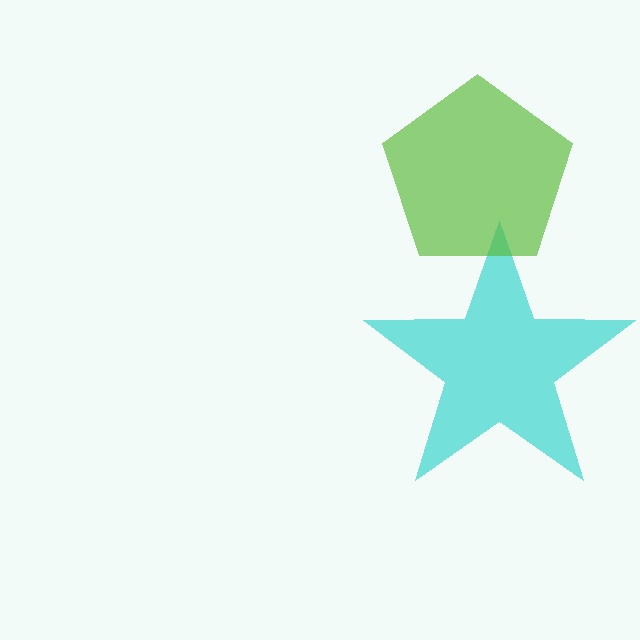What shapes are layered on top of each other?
The layered shapes are: a cyan star, a lime pentagon.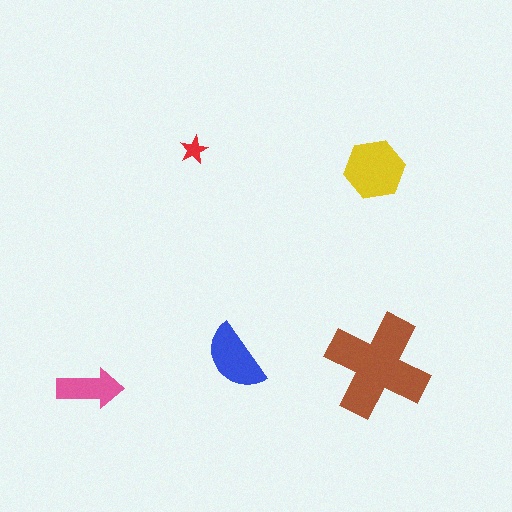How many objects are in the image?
There are 5 objects in the image.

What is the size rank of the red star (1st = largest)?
5th.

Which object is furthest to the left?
The pink arrow is leftmost.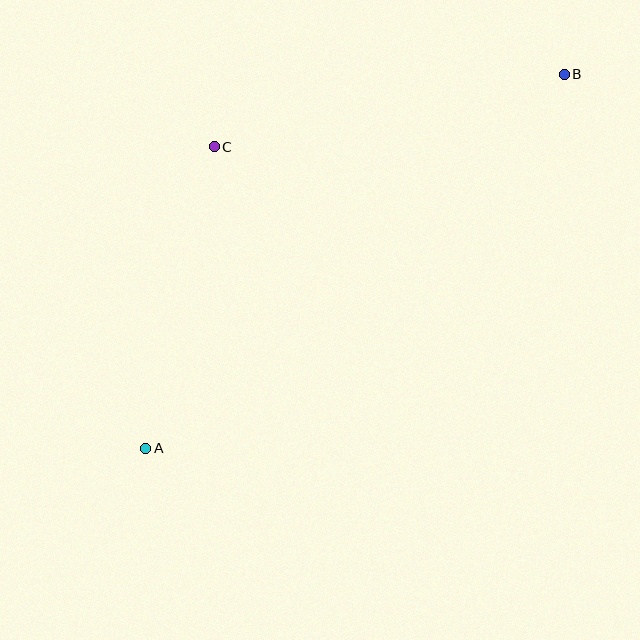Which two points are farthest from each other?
Points A and B are farthest from each other.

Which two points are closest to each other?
Points A and C are closest to each other.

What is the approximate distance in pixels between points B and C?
The distance between B and C is approximately 357 pixels.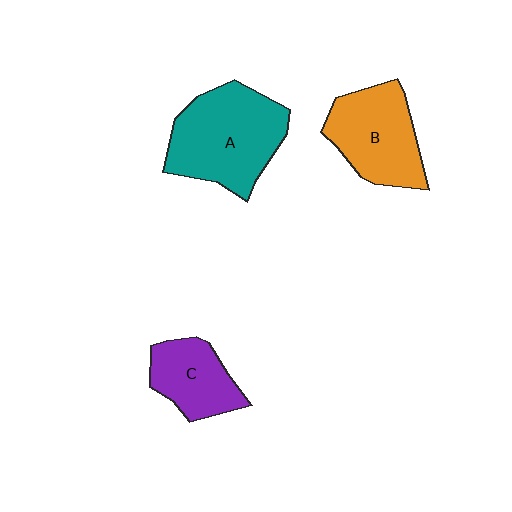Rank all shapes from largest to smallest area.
From largest to smallest: A (teal), B (orange), C (purple).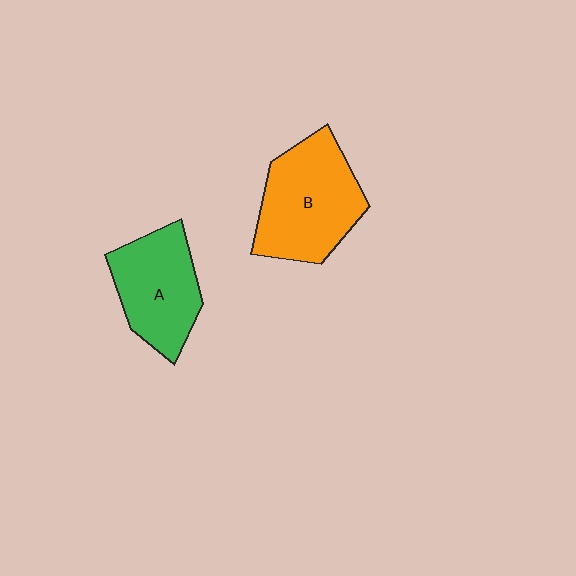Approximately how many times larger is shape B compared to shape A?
Approximately 1.2 times.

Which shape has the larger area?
Shape B (orange).